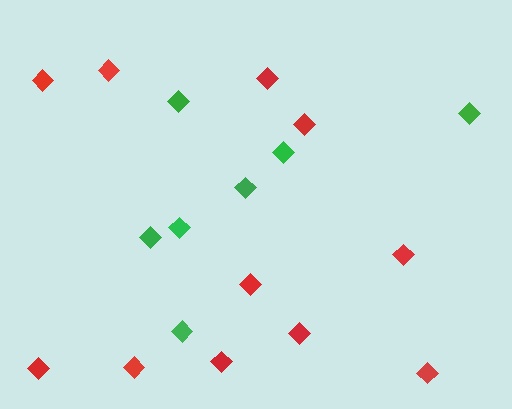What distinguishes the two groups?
There are 2 groups: one group of green diamonds (7) and one group of red diamonds (11).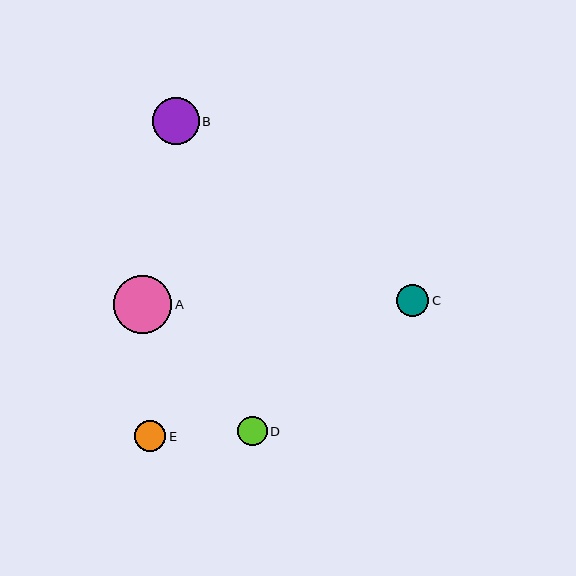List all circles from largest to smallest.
From largest to smallest: A, B, C, E, D.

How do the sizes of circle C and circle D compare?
Circle C and circle D are approximately the same size.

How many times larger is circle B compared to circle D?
Circle B is approximately 1.6 times the size of circle D.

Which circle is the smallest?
Circle D is the smallest with a size of approximately 30 pixels.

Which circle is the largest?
Circle A is the largest with a size of approximately 58 pixels.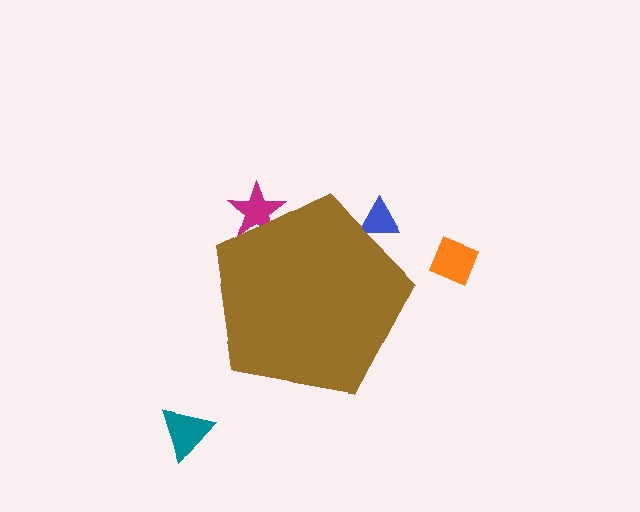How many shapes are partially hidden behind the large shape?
2 shapes are partially hidden.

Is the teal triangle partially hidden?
No, the teal triangle is fully visible.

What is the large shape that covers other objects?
A brown pentagon.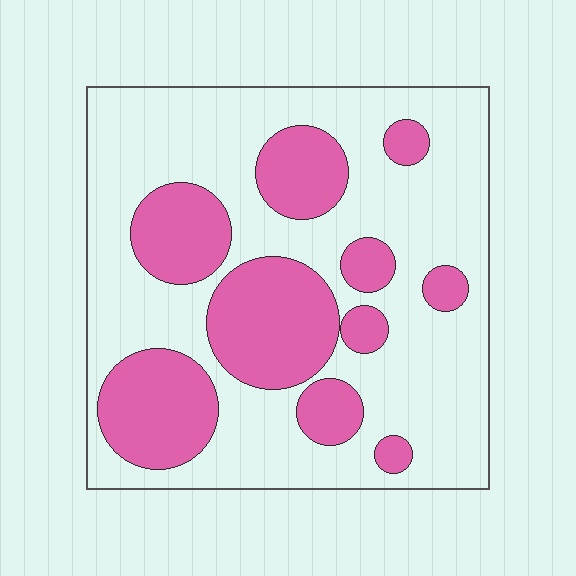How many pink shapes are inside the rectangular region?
10.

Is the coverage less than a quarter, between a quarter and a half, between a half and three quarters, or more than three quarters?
Between a quarter and a half.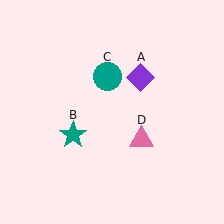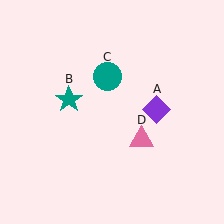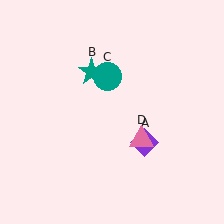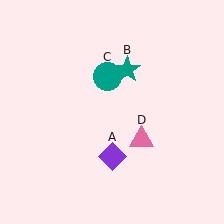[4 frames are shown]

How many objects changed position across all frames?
2 objects changed position: purple diamond (object A), teal star (object B).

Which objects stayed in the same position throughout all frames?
Teal circle (object C) and pink triangle (object D) remained stationary.